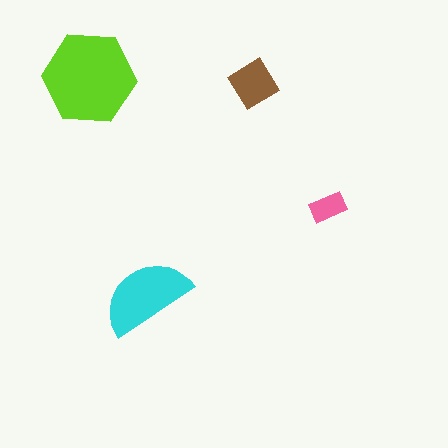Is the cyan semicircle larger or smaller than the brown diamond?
Larger.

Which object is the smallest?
The pink rectangle.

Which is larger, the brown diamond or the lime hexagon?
The lime hexagon.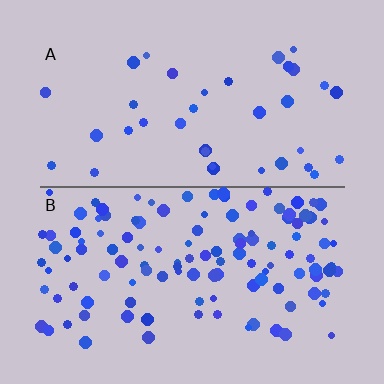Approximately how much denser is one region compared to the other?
Approximately 3.2× — region B over region A.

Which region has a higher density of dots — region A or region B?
B (the bottom).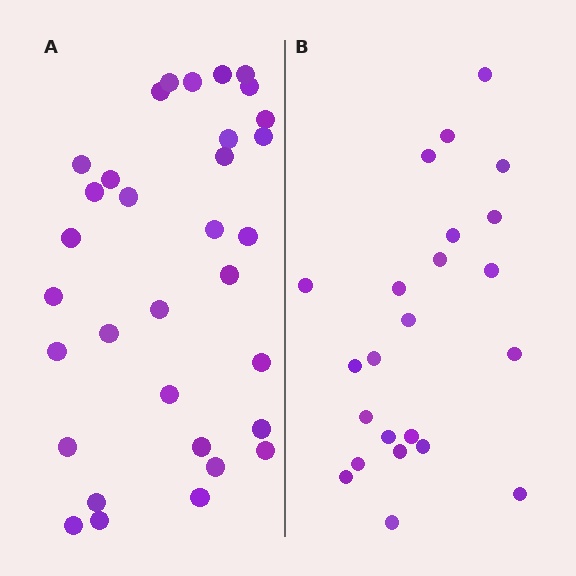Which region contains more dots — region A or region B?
Region A (the left region) has more dots.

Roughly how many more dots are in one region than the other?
Region A has roughly 10 or so more dots than region B.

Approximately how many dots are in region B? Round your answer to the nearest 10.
About 20 dots. (The exact count is 23, which rounds to 20.)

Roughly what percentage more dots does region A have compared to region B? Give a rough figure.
About 45% more.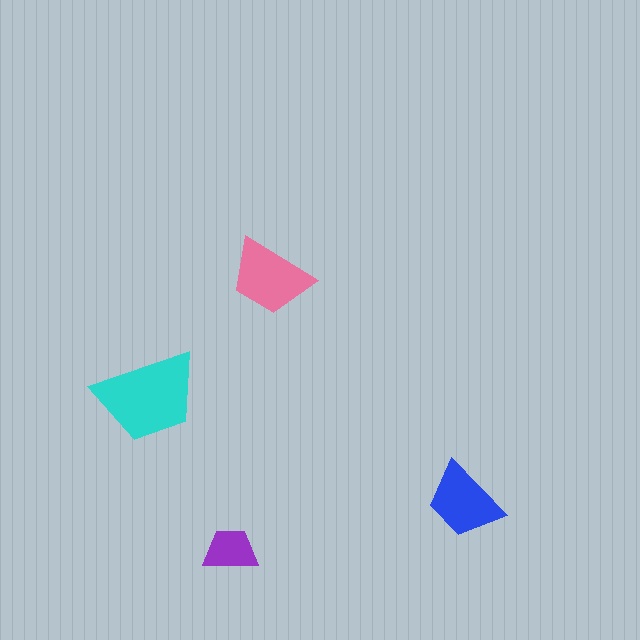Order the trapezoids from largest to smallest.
the cyan one, the pink one, the blue one, the purple one.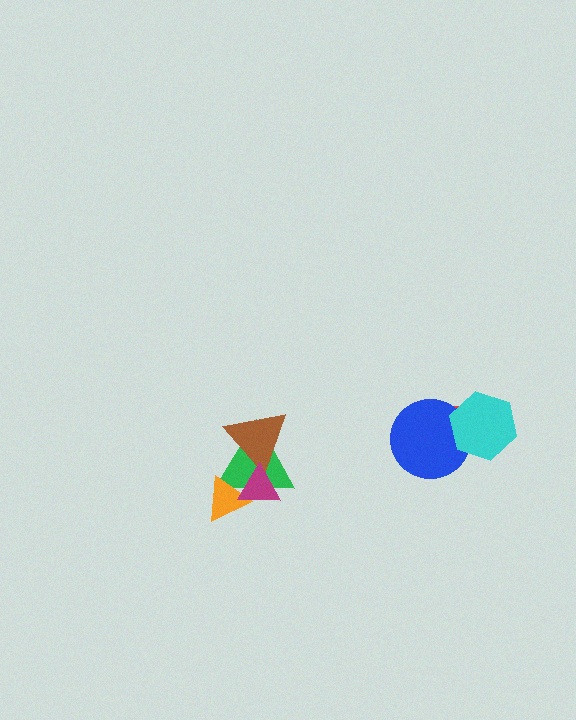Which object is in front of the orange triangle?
The magenta triangle is in front of the orange triangle.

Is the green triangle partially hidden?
Yes, it is partially covered by another shape.